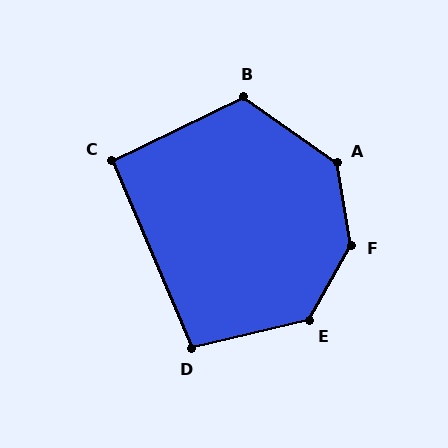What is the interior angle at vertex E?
Approximately 133 degrees (obtuse).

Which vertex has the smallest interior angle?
C, at approximately 93 degrees.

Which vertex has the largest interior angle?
F, at approximately 142 degrees.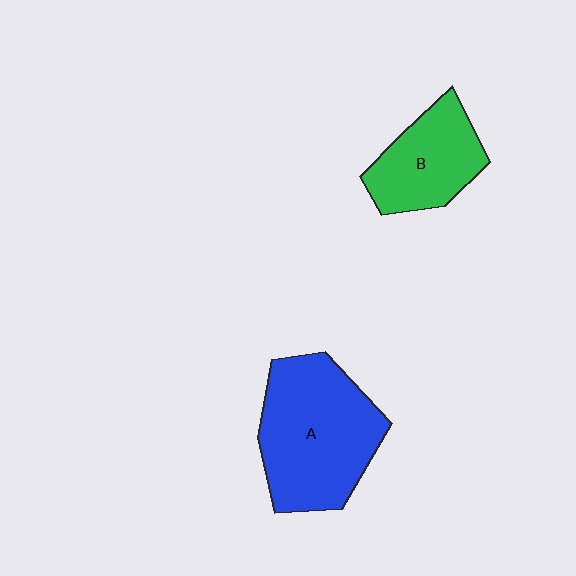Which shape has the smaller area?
Shape B (green).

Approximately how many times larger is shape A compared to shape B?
Approximately 1.7 times.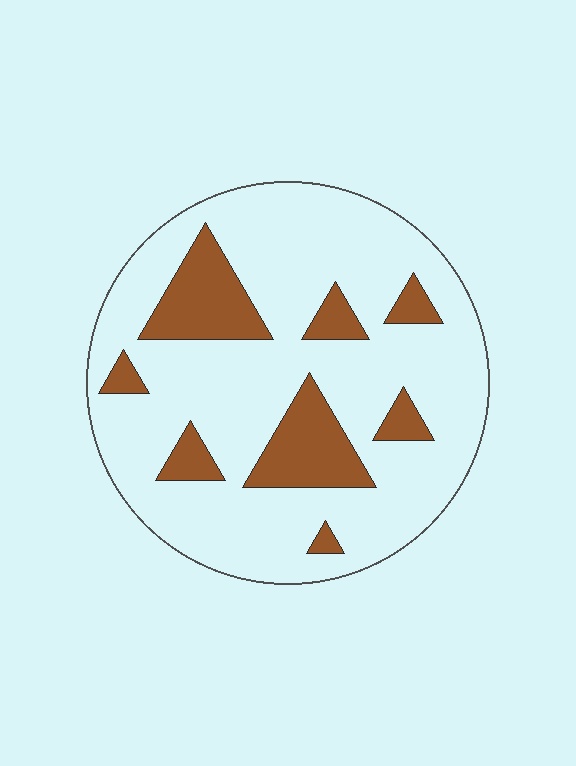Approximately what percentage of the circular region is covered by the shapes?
Approximately 20%.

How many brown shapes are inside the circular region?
8.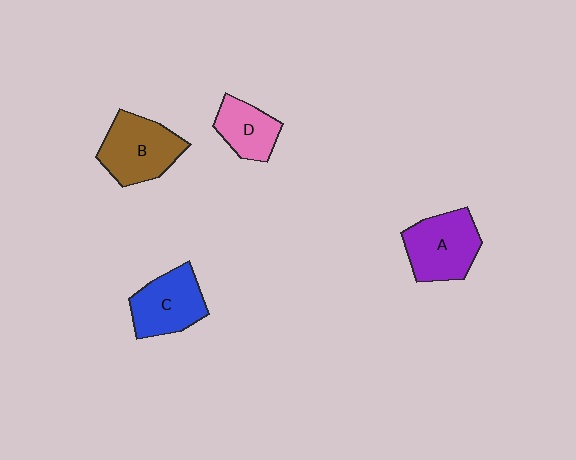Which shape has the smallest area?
Shape D (pink).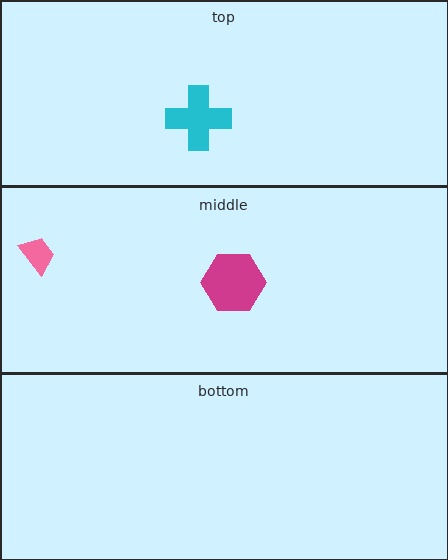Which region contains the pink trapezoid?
The middle region.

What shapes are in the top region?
The cyan cross.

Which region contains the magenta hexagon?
The middle region.